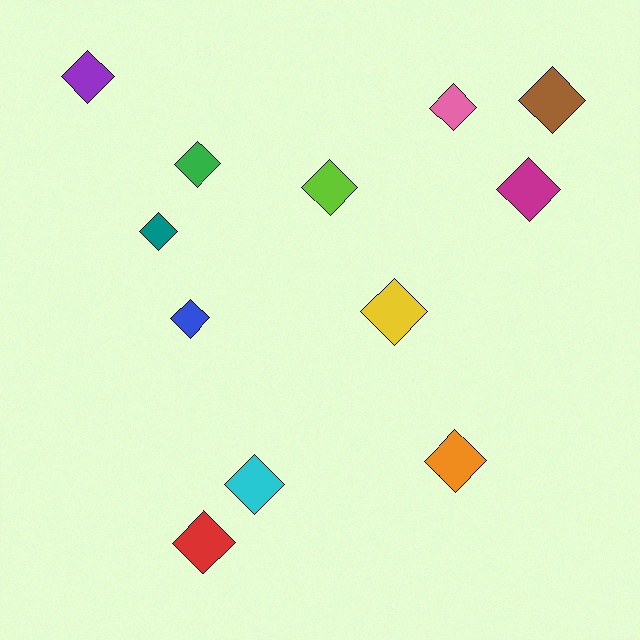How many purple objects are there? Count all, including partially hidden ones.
There is 1 purple object.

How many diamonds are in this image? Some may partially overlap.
There are 12 diamonds.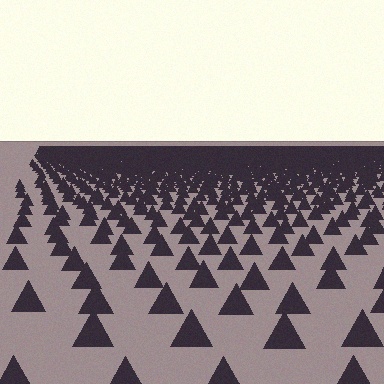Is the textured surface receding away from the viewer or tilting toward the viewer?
The surface is receding away from the viewer. Texture elements get smaller and denser toward the top.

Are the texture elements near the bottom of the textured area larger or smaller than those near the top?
Larger. Near the bottom, elements are closer to the viewer and appear at a bigger on-screen size.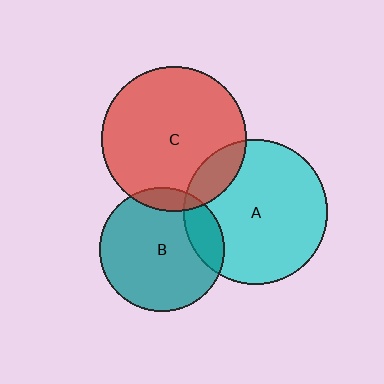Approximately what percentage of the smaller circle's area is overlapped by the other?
Approximately 10%.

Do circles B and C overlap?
Yes.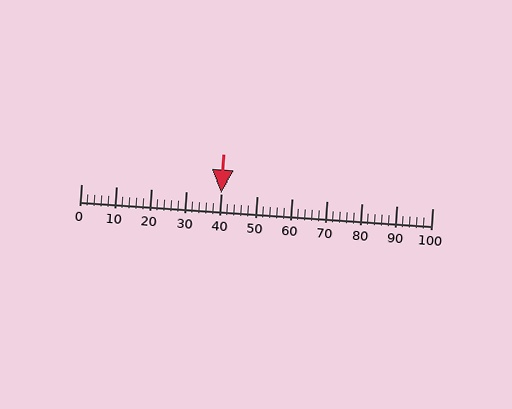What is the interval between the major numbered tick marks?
The major tick marks are spaced 10 units apart.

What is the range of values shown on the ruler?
The ruler shows values from 0 to 100.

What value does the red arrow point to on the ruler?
The red arrow points to approximately 40.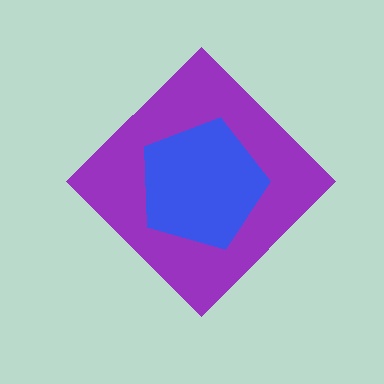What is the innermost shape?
The blue pentagon.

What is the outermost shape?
The purple diamond.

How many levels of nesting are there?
2.